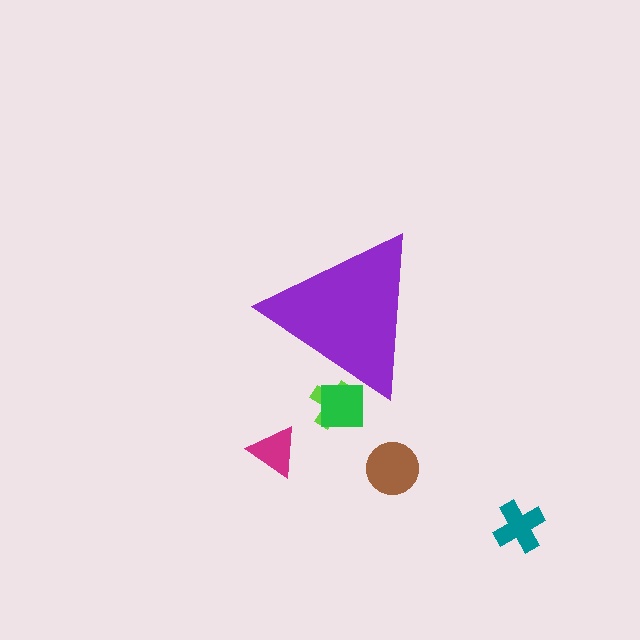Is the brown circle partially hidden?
No, the brown circle is fully visible.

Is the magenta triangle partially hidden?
No, the magenta triangle is fully visible.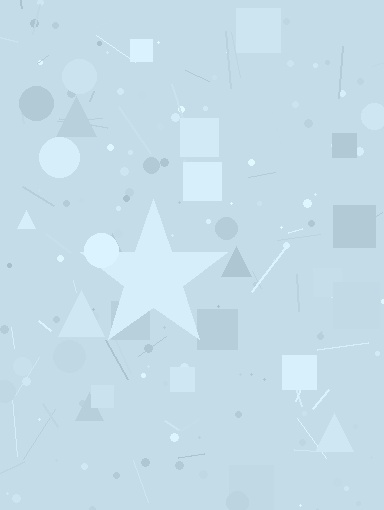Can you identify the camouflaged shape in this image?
The camouflaged shape is a star.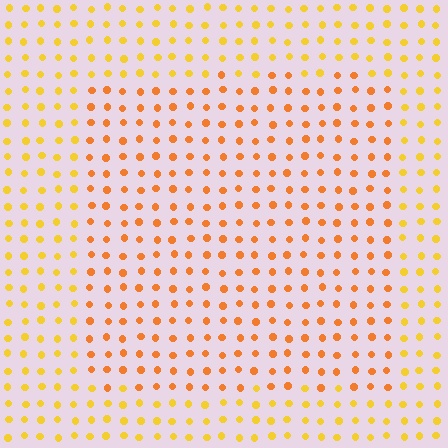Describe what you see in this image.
The image is filled with small yellow elements in a uniform arrangement. A rectangle-shaped region is visible where the elements are tinted to a slightly different hue, forming a subtle color boundary.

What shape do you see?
I see a rectangle.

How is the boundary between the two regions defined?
The boundary is defined purely by a slight shift in hue (about 25 degrees). Spacing, size, and orientation are identical on both sides.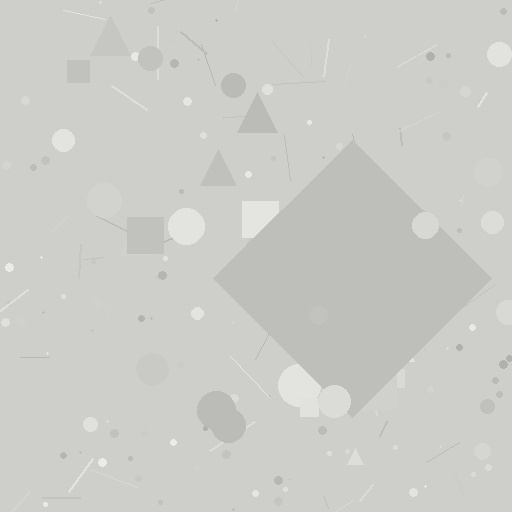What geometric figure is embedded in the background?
A diamond is embedded in the background.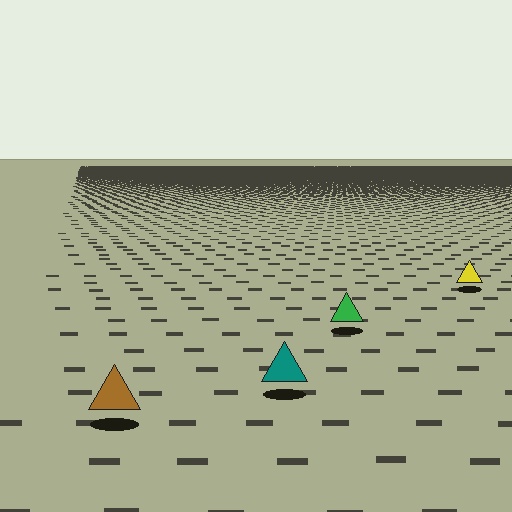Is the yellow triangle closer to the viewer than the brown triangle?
No. The brown triangle is closer — you can tell from the texture gradient: the ground texture is coarser near it.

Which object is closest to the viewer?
The brown triangle is closest. The texture marks near it are larger and more spread out.